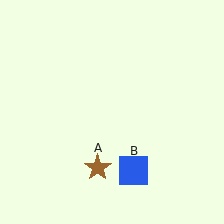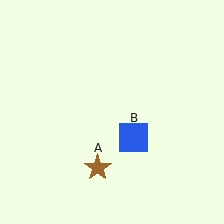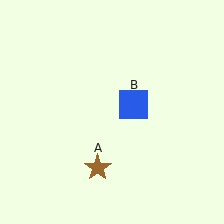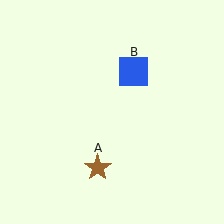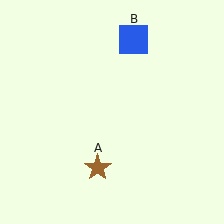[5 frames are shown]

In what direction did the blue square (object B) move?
The blue square (object B) moved up.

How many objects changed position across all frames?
1 object changed position: blue square (object B).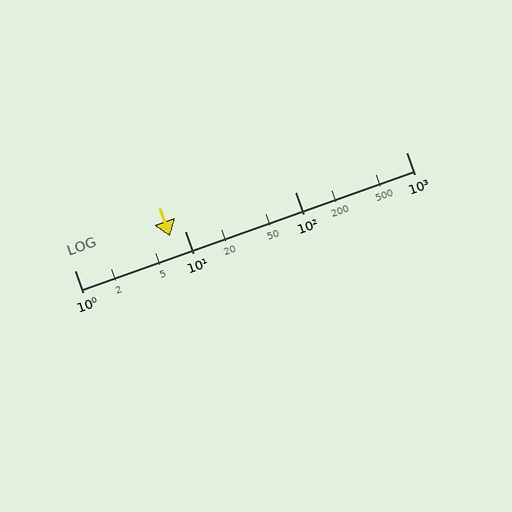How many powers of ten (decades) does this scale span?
The scale spans 3 decades, from 1 to 1000.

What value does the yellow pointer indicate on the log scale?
The pointer indicates approximately 7.4.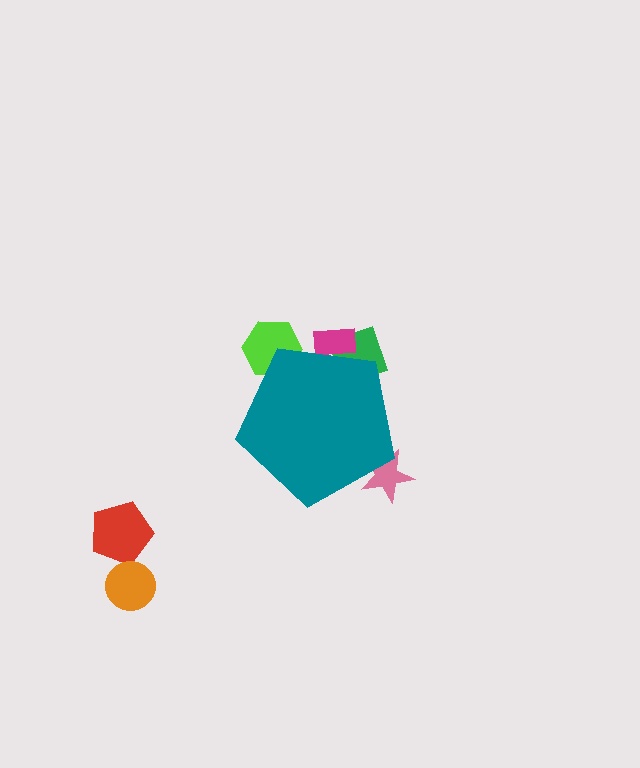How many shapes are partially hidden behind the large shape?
4 shapes are partially hidden.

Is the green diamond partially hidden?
Yes, the green diamond is partially hidden behind the teal pentagon.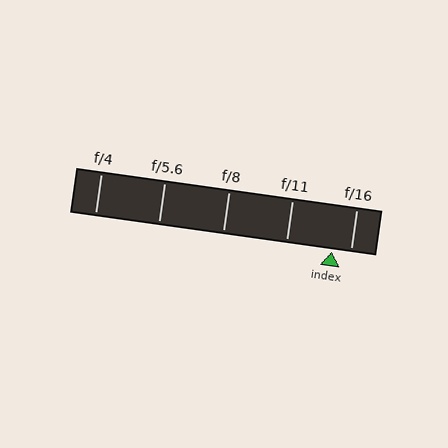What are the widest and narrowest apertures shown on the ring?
The widest aperture shown is f/4 and the narrowest is f/16.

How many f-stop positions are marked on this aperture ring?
There are 5 f-stop positions marked.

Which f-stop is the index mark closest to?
The index mark is closest to f/16.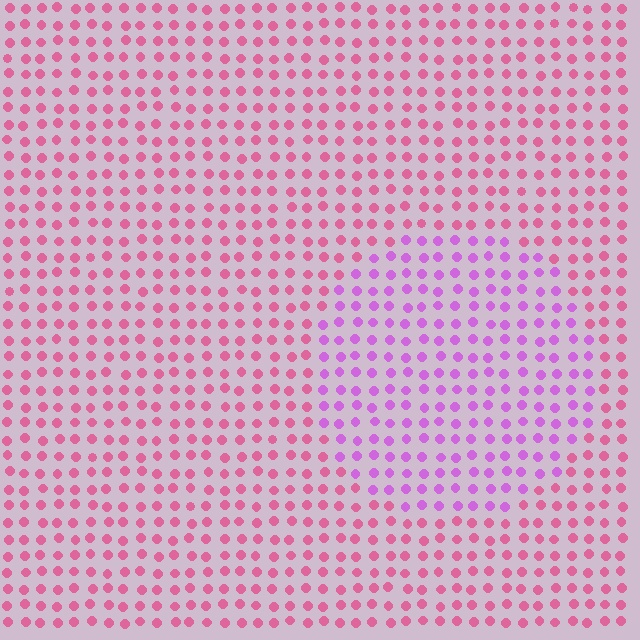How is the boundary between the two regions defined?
The boundary is defined purely by a slight shift in hue (about 40 degrees). Spacing, size, and orientation are identical on both sides.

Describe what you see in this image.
The image is filled with small pink elements in a uniform arrangement. A circle-shaped region is visible where the elements are tinted to a slightly different hue, forming a subtle color boundary.